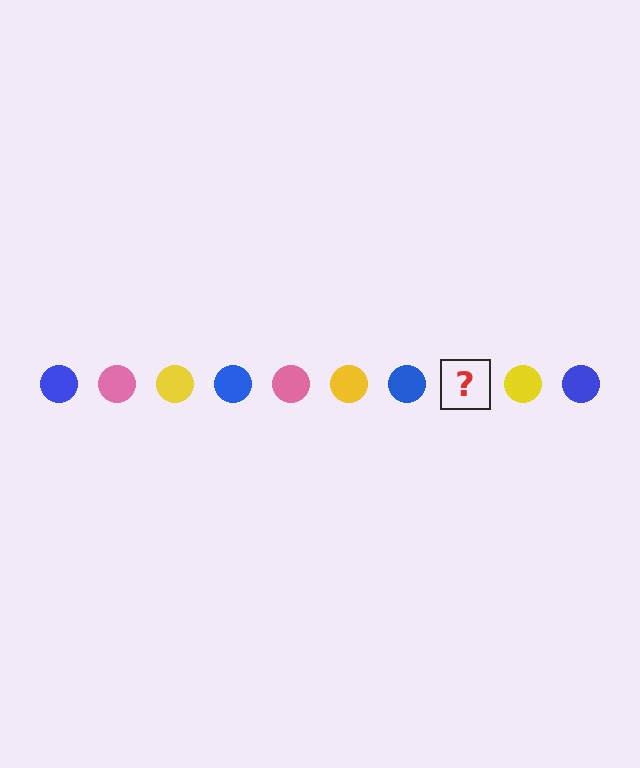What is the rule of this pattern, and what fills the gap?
The rule is that the pattern cycles through blue, pink, yellow circles. The gap should be filled with a pink circle.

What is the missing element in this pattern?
The missing element is a pink circle.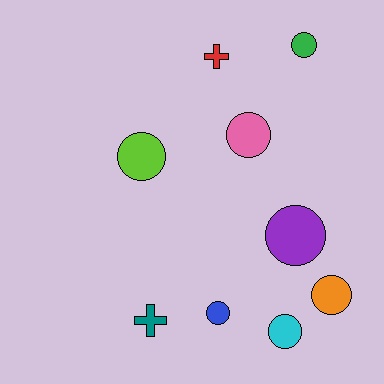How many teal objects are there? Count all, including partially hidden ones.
There is 1 teal object.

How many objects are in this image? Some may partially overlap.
There are 9 objects.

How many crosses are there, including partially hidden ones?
There are 2 crosses.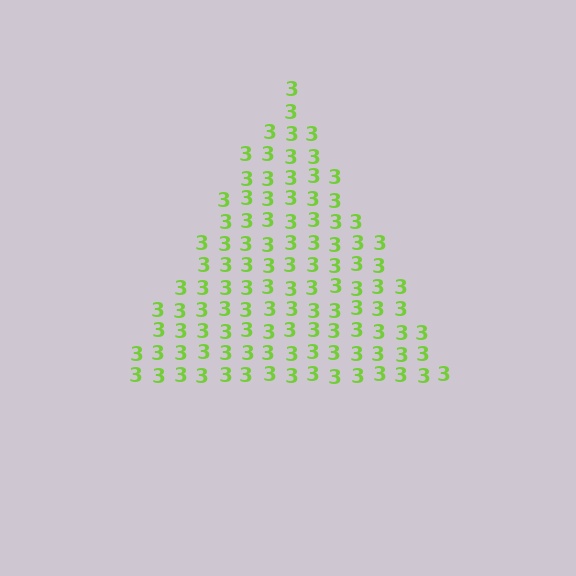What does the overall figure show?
The overall figure shows a triangle.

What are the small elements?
The small elements are digit 3's.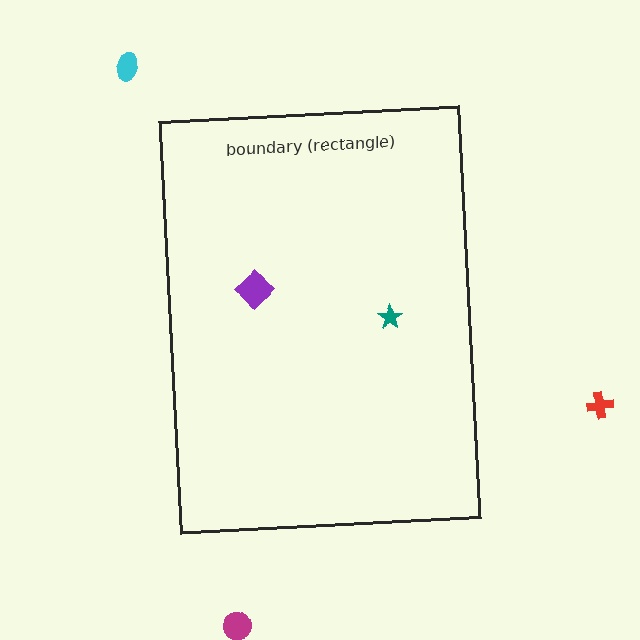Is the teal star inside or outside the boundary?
Inside.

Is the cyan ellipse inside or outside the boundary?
Outside.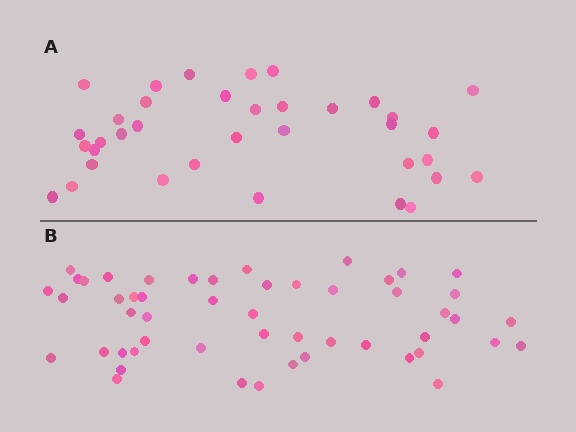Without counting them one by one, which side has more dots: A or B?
Region B (the bottom region) has more dots.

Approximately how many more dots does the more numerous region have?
Region B has approximately 15 more dots than region A.